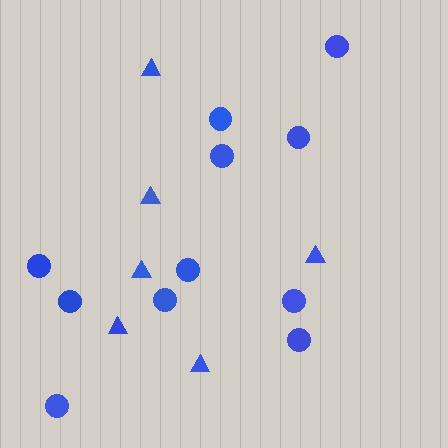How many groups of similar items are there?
There are 2 groups: one group of circles (11) and one group of triangles (6).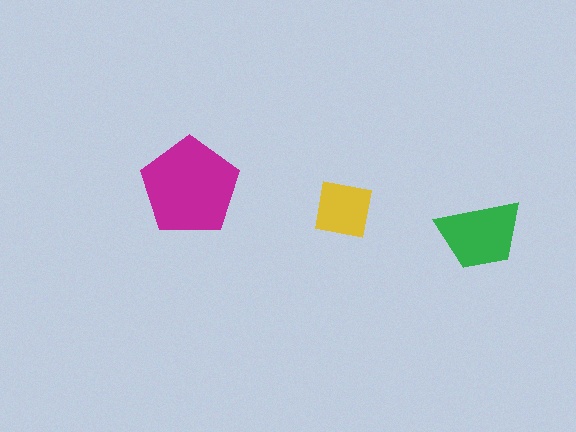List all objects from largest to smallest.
The magenta pentagon, the green trapezoid, the yellow square.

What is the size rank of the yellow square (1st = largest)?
3rd.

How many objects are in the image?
There are 3 objects in the image.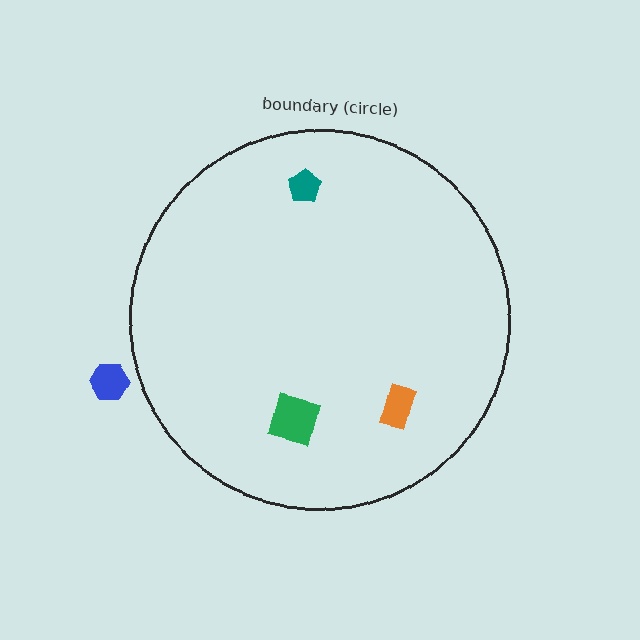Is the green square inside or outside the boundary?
Inside.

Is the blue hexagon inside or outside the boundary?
Outside.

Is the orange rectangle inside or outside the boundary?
Inside.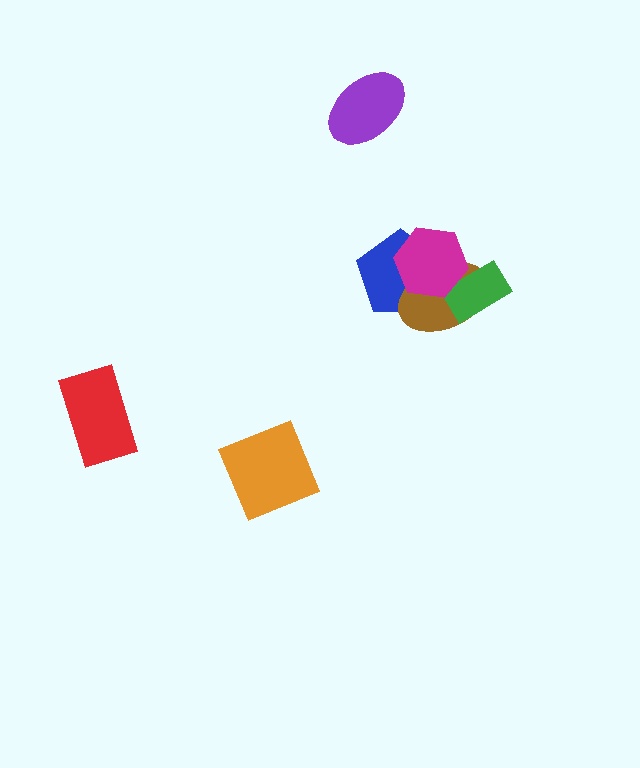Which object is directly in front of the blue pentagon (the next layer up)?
The brown ellipse is directly in front of the blue pentagon.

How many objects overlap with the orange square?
0 objects overlap with the orange square.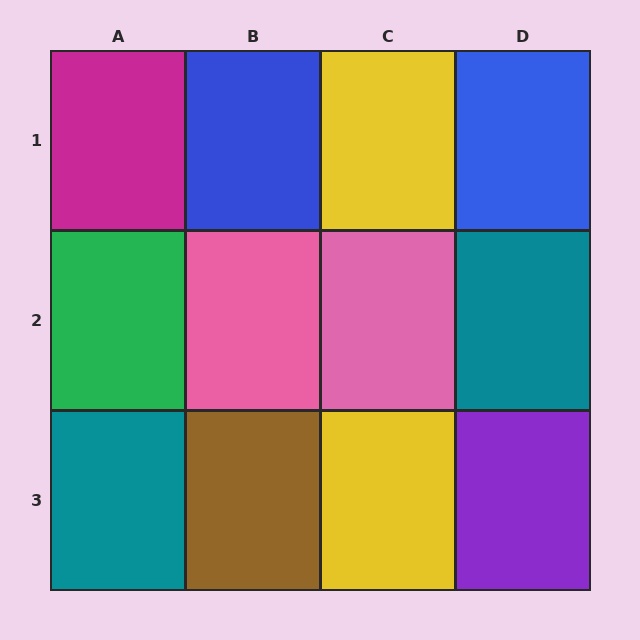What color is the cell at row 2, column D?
Teal.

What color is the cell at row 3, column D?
Purple.